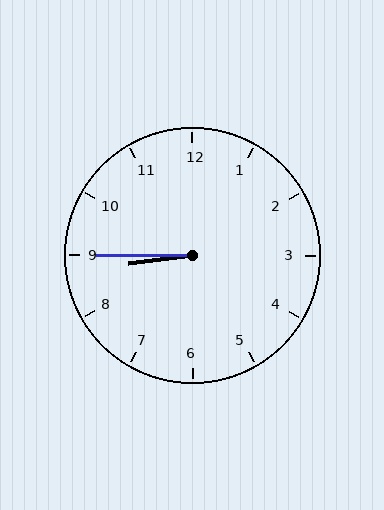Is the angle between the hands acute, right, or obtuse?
It is acute.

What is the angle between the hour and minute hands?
Approximately 8 degrees.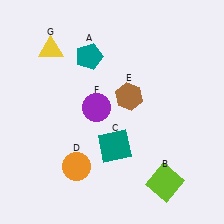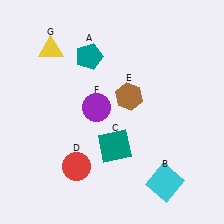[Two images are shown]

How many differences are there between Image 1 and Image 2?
There are 2 differences between the two images.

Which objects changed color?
B changed from lime to cyan. D changed from orange to red.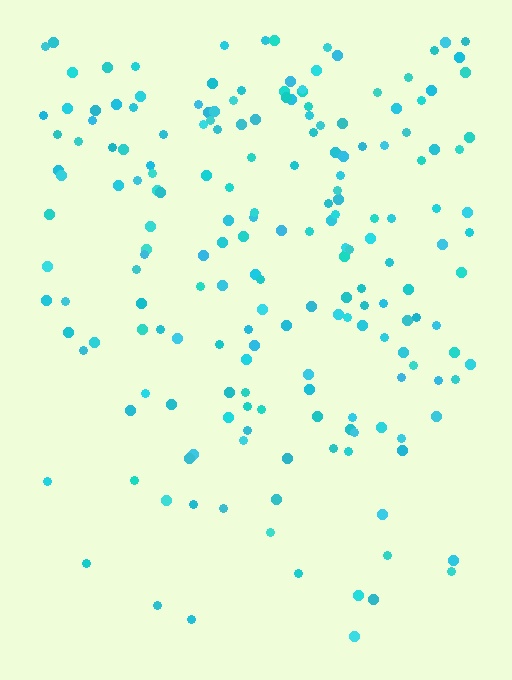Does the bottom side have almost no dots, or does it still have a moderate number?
Still a moderate number, just noticeably fewer than the top.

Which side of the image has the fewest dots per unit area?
The bottom.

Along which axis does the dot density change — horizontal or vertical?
Vertical.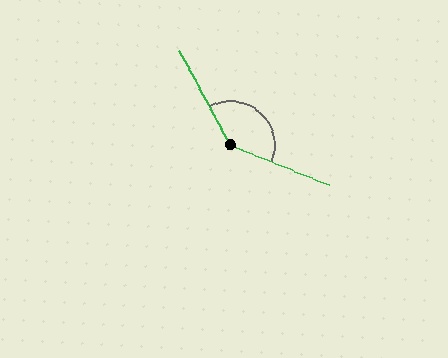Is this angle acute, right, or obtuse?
It is obtuse.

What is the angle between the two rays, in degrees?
Approximately 140 degrees.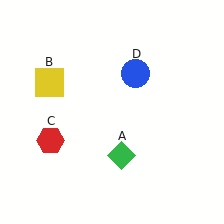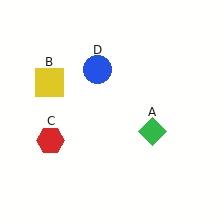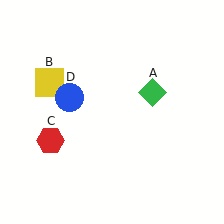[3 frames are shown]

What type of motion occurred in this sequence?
The green diamond (object A), blue circle (object D) rotated counterclockwise around the center of the scene.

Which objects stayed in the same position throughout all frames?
Yellow square (object B) and red hexagon (object C) remained stationary.